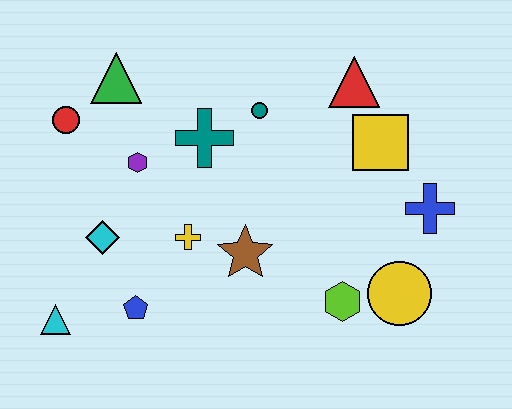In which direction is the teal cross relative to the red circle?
The teal cross is to the right of the red circle.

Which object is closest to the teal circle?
The teal cross is closest to the teal circle.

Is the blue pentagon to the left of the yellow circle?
Yes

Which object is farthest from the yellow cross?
The blue cross is farthest from the yellow cross.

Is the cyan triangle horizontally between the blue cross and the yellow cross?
No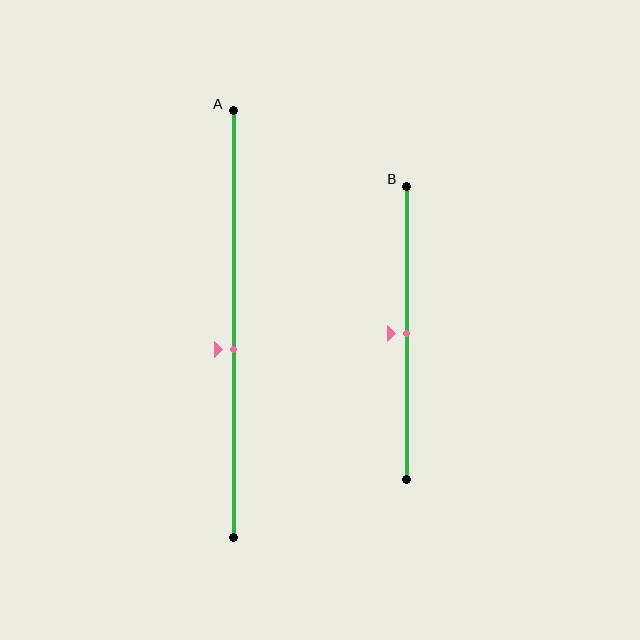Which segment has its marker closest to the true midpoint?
Segment B has its marker closest to the true midpoint.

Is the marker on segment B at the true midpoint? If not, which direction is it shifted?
Yes, the marker on segment B is at the true midpoint.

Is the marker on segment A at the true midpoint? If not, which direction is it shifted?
No, the marker on segment A is shifted downward by about 6% of the segment length.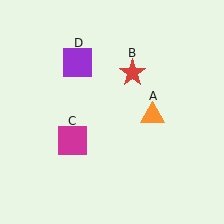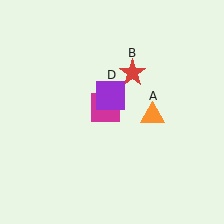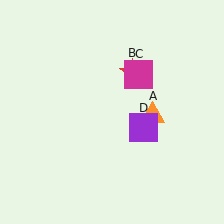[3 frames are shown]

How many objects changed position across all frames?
2 objects changed position: magenta square (object C), purple square (object D).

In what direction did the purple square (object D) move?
The purple square (object D) moved down and to the right.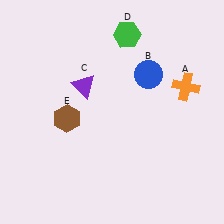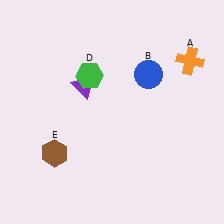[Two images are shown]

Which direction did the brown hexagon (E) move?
The brown hexagon (E) moved down.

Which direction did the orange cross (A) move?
The orange cross (A) moved up.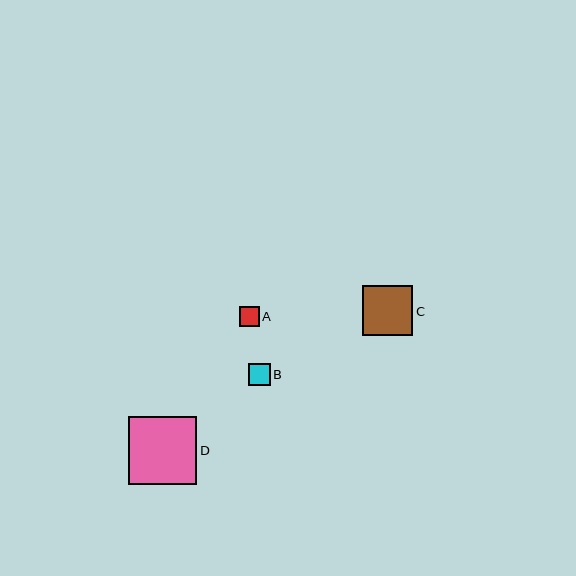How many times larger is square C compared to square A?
Square C is approximately 2.5 times the size of square A.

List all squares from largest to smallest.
From largest to smallest: D, C, B, A.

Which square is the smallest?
Square A is the smallest with a size of approximately 20 pixels.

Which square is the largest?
Square D is the largest with a size of approximately 68 pixels.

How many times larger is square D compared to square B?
Square D is approximately 3.1 times the size of square B.